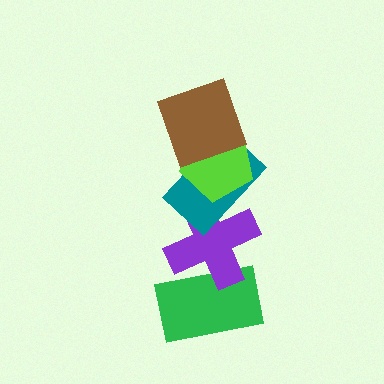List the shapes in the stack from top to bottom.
From top to bottom: the brown square, the lime pentagon, the teal rectangle, the purple cross, the green rectangle.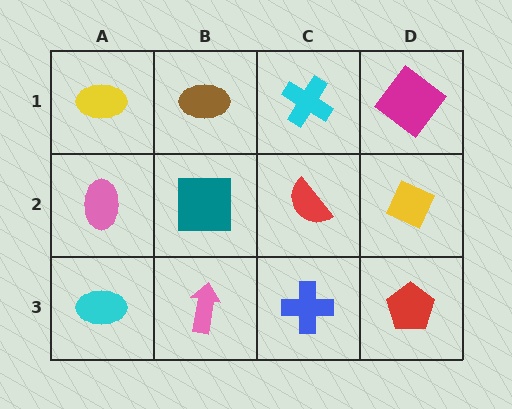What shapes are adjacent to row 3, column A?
A pink ellipse (row 2, column A), a pink arrow (row 3, column B).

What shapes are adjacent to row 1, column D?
A yellow diamond (row 2, column D), a cyan cross (row 1, column C).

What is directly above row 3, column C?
A red semicircle.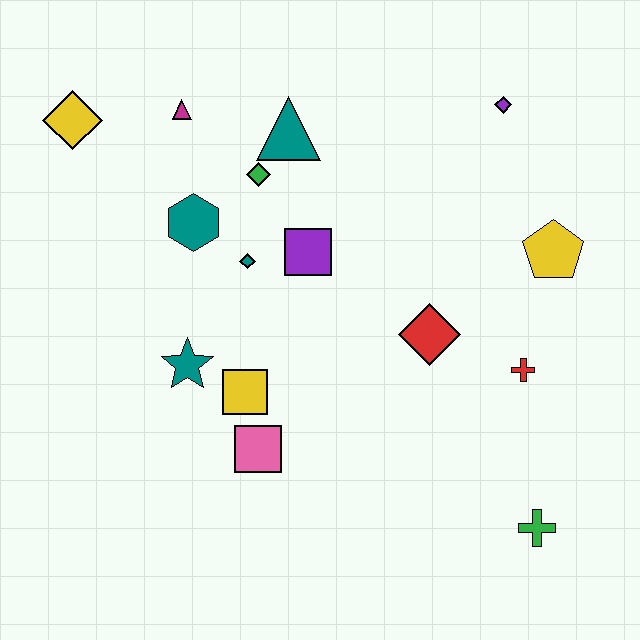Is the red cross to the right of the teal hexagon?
Yes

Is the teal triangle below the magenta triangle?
Yes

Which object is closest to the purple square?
The teal diamond is closest to the purple square.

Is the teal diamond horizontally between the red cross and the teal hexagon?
Yes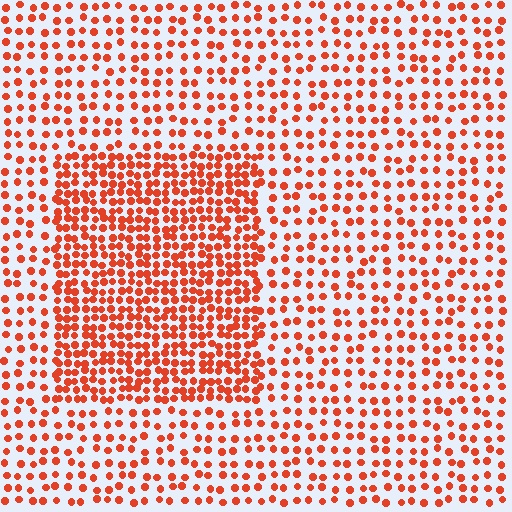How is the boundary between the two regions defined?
The boundary is defined by a change in element density (approximately 2.0x ratio). All elements are the same color, size, and shape.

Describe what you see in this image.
The image contains small red elements arranged at two different densities. A rectangle-shaped region is visible where the elements are more densely packed than the surrounding area.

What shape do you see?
I see a rectangle.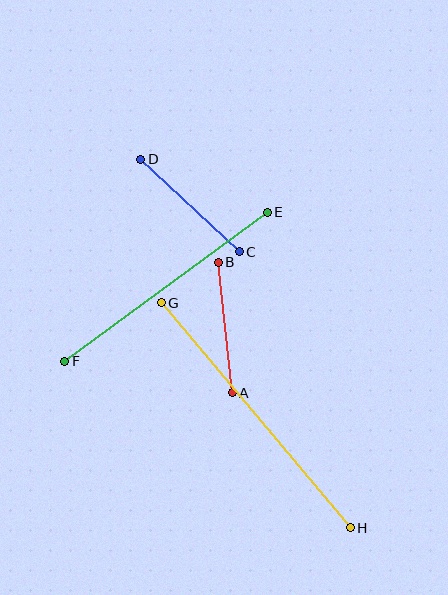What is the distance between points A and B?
The distance is approximately 131 pixels.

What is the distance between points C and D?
The distance is approximately 135 pixels.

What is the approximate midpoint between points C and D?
The midpoint is at approximately (190, 206) pixels.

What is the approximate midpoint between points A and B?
The midpoint is at approximately (225, 327) pixels.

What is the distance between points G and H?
The distance is approximately 294 pixels.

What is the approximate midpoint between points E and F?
The midpoint is at approximately (166, 287) pixels.